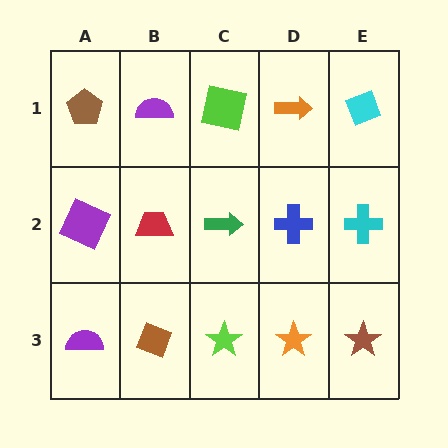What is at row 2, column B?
A red trapezoid.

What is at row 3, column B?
A brown diamond.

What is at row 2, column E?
A cyan cross.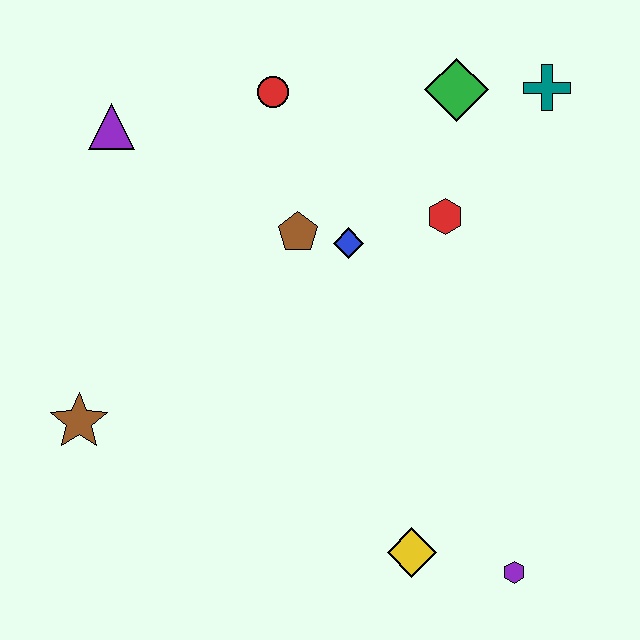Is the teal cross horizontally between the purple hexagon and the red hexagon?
No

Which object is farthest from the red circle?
The purple hexagon is farthest from the red circle.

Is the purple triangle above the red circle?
No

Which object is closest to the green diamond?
The teal cross is closest to the green diamond.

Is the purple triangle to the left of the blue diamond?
Yes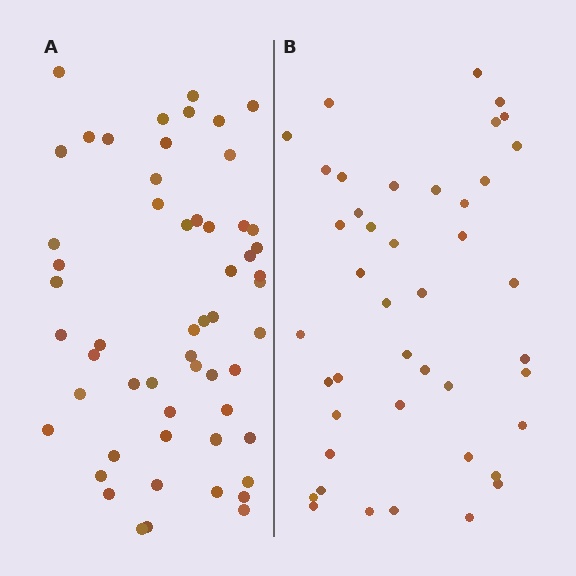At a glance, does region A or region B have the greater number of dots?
Region A (the left region) has more dots.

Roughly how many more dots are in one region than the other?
Region A has approximately 15 more dots than region B.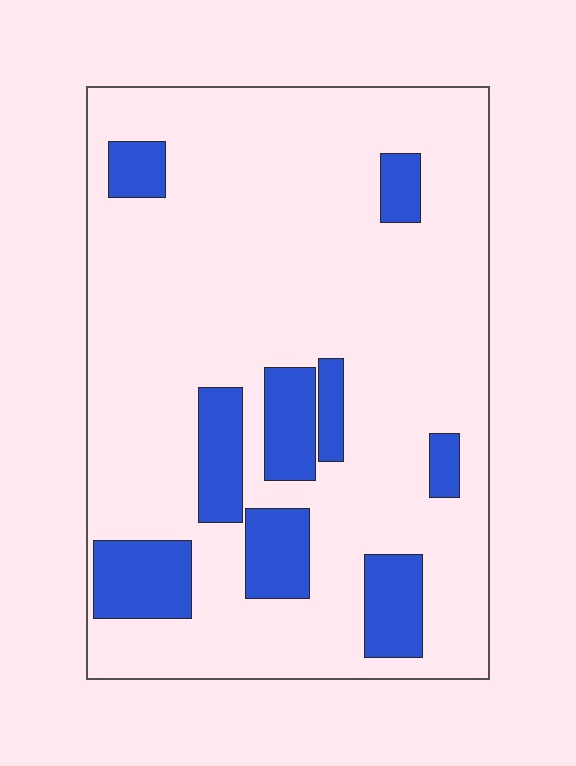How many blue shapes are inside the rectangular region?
9.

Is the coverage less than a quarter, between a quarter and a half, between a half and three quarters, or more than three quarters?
Less than a quarter.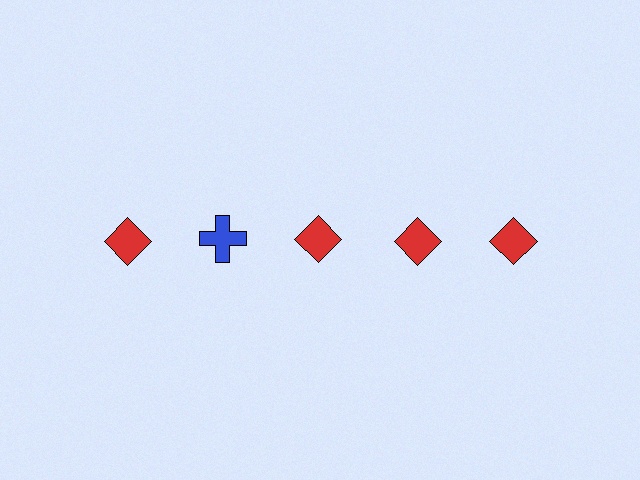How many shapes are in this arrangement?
There are 5 shapes arranged in a grid pattern.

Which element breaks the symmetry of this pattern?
The blue cross in the top row, second from left column breaks the symmetry. All other shapes are red diamonds.